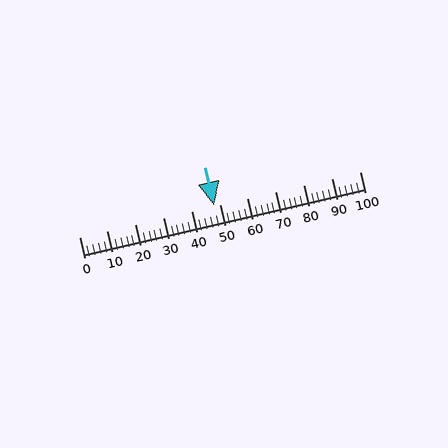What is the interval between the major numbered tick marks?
The major tick marks are spaced 10 units apart.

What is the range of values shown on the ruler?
The ruler shows values from 0 to 100.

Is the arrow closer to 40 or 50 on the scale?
The arrow is closer to 50.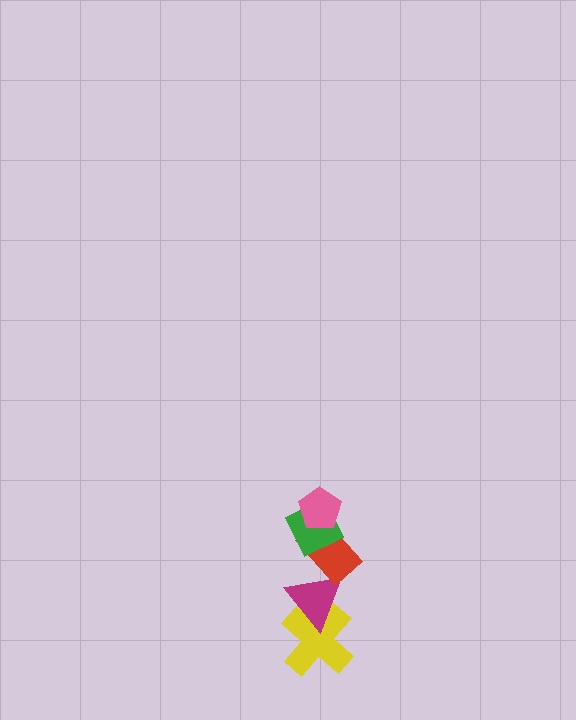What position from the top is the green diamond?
The green diamond is 2nd from the top.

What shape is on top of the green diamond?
The pink pentagon is on top of the green diamond.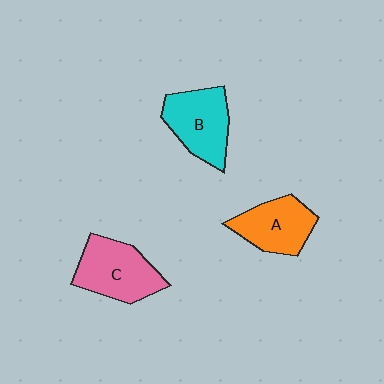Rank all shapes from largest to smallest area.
From largest to smallest: C (pink), B (cyan), A (orange).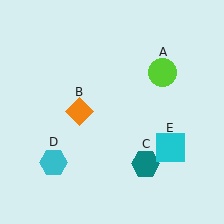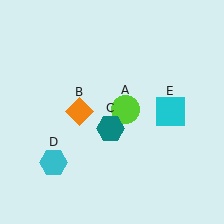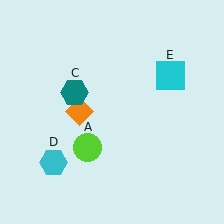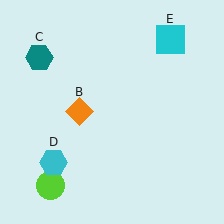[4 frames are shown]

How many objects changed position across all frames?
3 objects changed position: lime circle (object A), teal hexagon (object C), cyan square (object E).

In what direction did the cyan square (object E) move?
The cyan square (object E) moved up.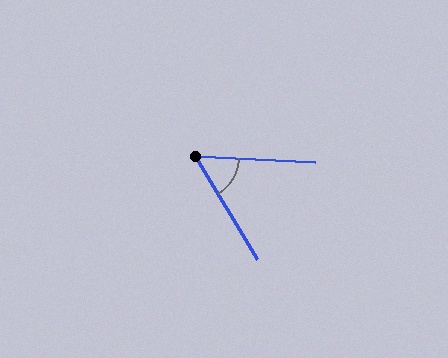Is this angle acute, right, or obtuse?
It is acute.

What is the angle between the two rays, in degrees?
Approximately 57 degrees.